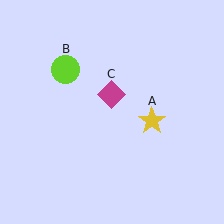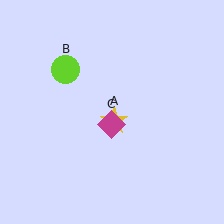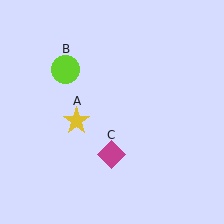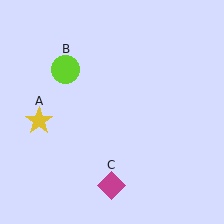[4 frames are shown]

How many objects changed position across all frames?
2 objects changed position: yellow star (object A), magenta diamond (object C).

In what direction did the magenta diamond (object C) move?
The magenta diamond (object C) moved down.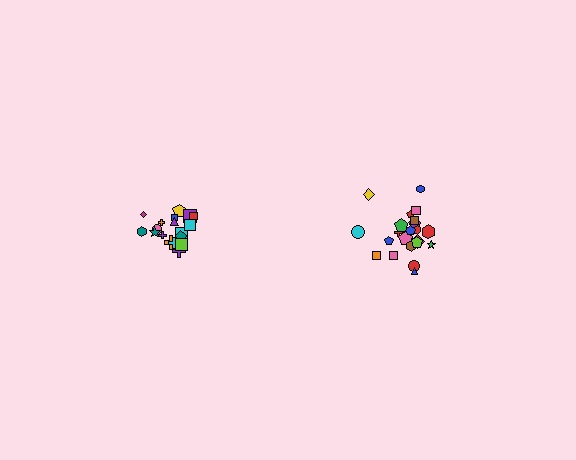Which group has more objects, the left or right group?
The right group.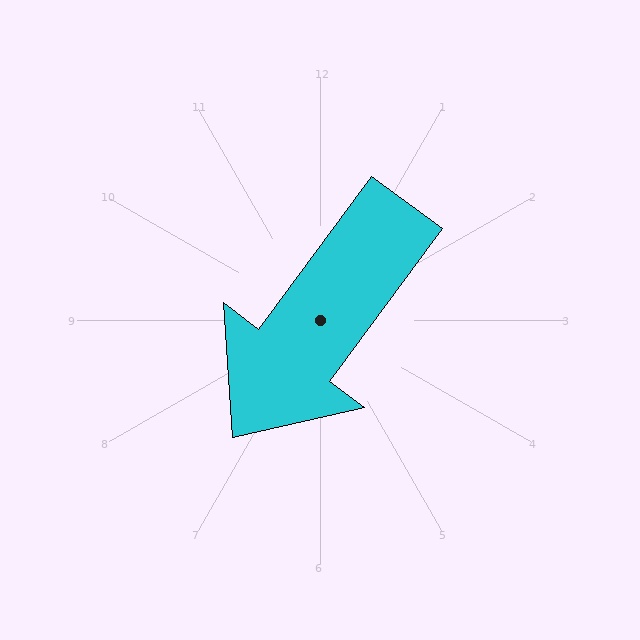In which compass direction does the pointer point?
Southwest.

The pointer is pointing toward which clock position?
Roughly 7 o'clock.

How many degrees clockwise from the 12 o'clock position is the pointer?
Approximately 217 degrees.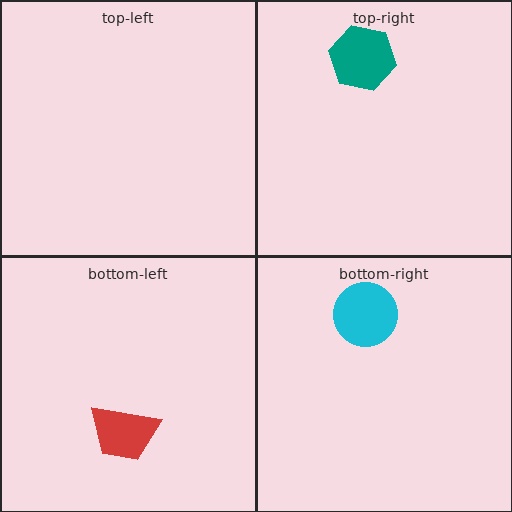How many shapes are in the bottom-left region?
1.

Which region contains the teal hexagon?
The top-right region.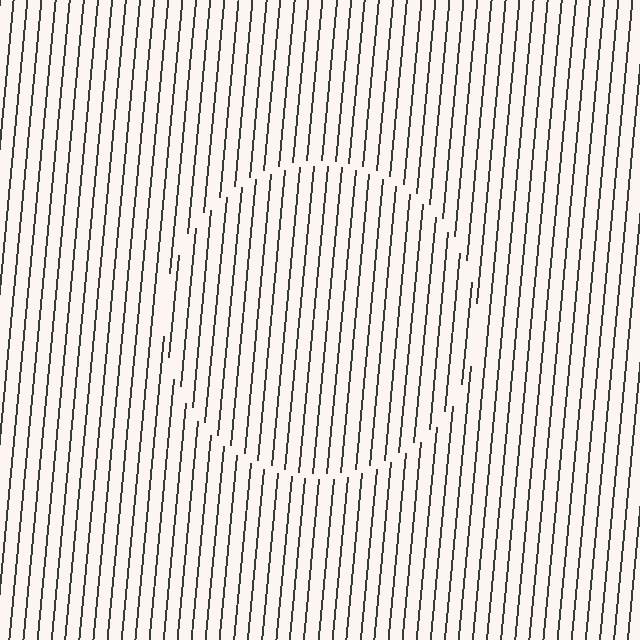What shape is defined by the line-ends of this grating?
An illusory circle. The interior of the shape contains the same grating, shifted by half a period — the contour is defined by the phase discontinuity where line-ends from the inner and outer gratings abut.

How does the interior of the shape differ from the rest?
The interior of the shape contains the same grating, shifted by half a period — the contour is defined by the phase discontinuity where line-ends from the inner and outer gratings abut.